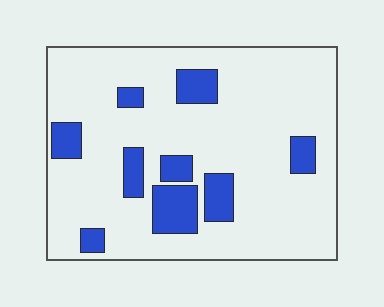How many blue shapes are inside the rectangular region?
9.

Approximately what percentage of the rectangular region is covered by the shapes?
Approximately 15%.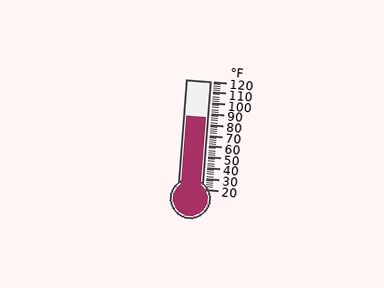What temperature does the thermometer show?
The thermometer shows approximately 86°F.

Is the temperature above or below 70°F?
The temperature is above 70°F.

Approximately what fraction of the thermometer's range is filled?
The thermometer is filled to approximately 65% of its range.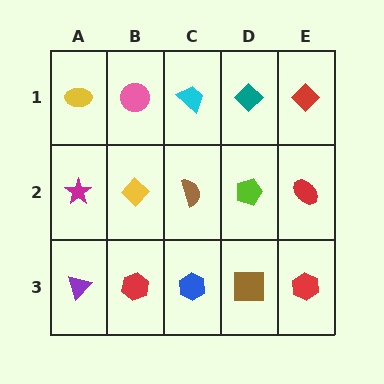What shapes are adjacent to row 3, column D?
A lime pentagon (row 2, column D), a blue hexagon (row 3, column C), a red hexagon (row 3, column E).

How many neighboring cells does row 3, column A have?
2.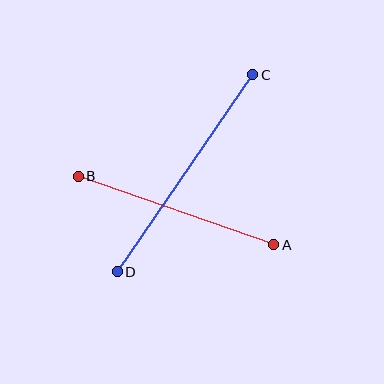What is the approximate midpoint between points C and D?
The midpoint is at approximately (185, 173) pixels.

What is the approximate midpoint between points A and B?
The midpoint is at approximately (176, 211) pixels.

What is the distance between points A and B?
The distance is approximately 207 pixels.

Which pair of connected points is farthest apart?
Points C and D are farthest apart.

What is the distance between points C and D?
The distance is approximately 239 pixels.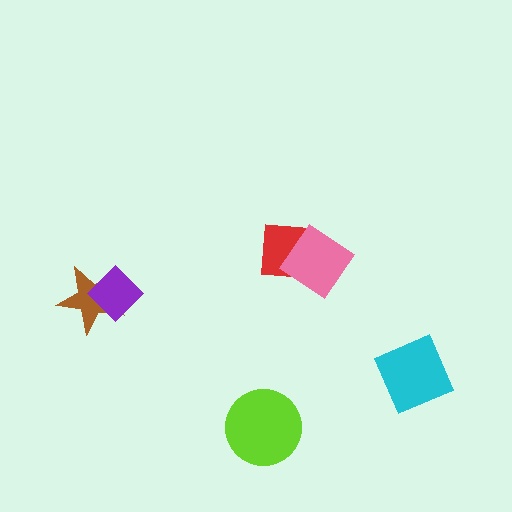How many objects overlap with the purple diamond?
1 object overlaps with the purple diamond.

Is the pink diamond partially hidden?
No, no other shape covers it.